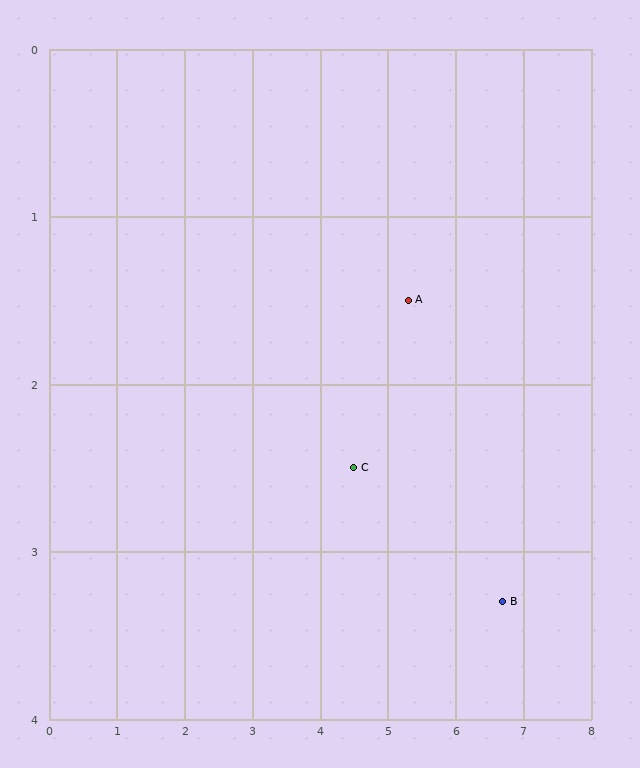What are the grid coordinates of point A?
Point A is at approximately (5.3, 1.5).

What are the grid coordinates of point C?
Point C is at approximately (4.5, 2.5).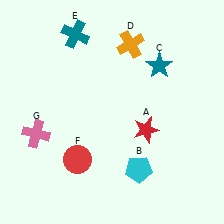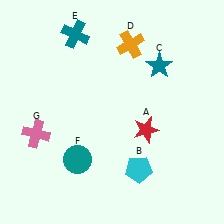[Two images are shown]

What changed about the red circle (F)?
In Image 1, F is red. In Image 2, it changed to teal.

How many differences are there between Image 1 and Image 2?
There is 1 difference between the two images.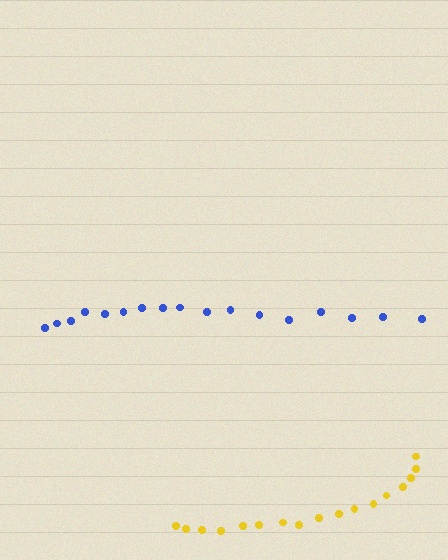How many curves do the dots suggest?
There are 2 distinct paths.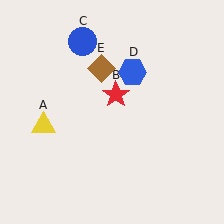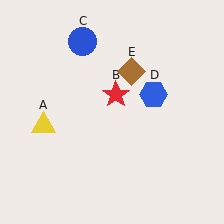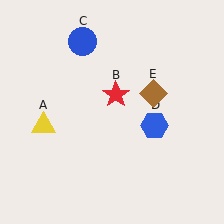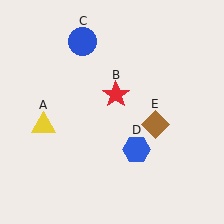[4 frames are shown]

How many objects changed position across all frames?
2 objects changed position: blue hexagon (object D), brown diamond (object E).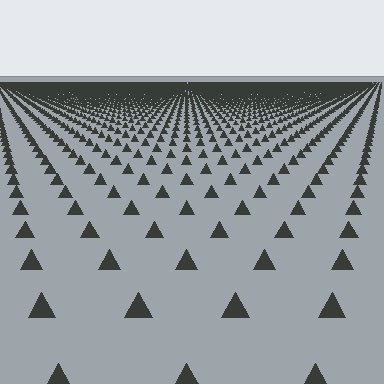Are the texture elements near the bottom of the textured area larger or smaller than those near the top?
Larger. Near the bottom, elements are closer to the viewer and appear at a bigger on-screen size.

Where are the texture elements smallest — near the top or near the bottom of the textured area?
Near the top.